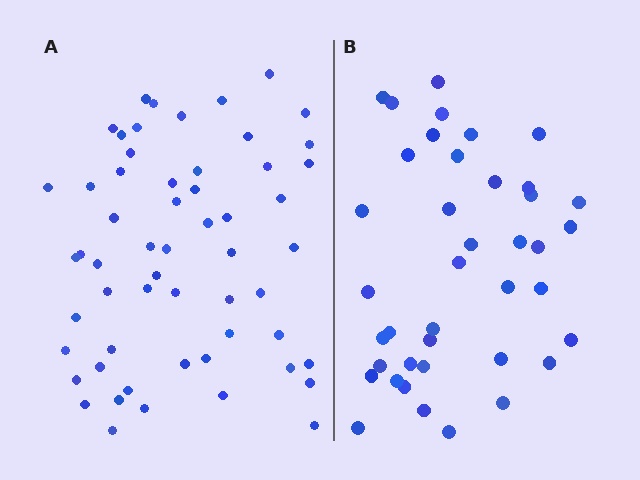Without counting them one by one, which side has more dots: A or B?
Region A (the left region) has more dots.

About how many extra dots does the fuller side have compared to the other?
Region A has approximately 15 more dots than region B.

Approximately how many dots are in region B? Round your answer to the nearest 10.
About 40 dots.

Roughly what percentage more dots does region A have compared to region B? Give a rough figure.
About 40% more.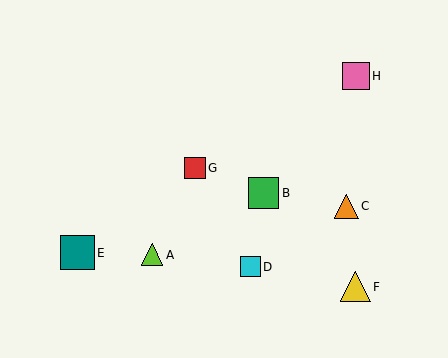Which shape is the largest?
The teal square (labeled E) is the largest.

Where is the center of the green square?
The center of the green square is at (264, 193).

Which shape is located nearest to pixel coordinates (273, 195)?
The green square (labeled B) at (264, 193) is nearest to that location.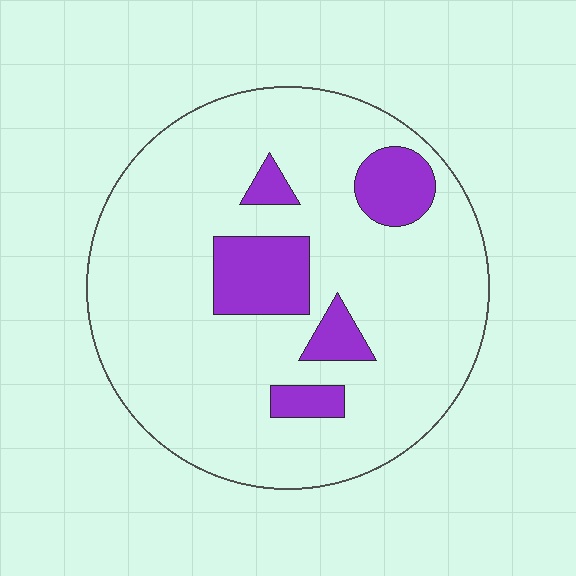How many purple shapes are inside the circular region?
5.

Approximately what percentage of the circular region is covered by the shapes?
Approximately 15%.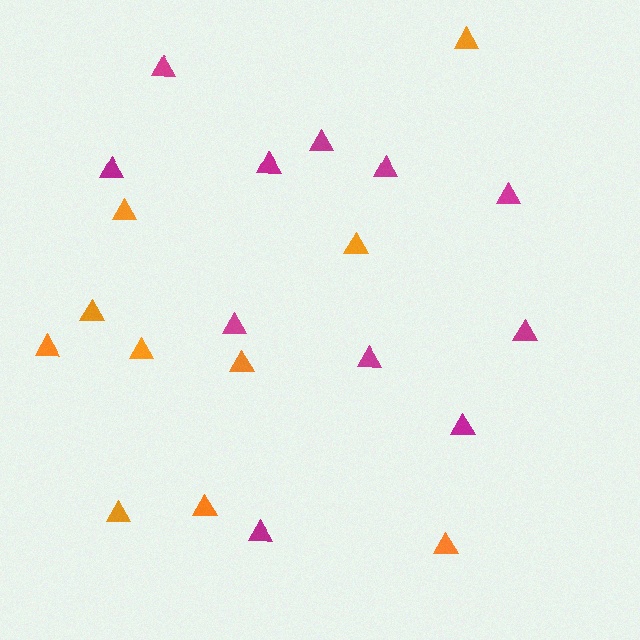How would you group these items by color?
There are 2 groups: one group of magenta triangles (11) and one group of orange triangles (10).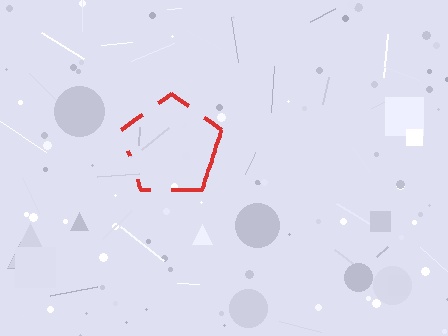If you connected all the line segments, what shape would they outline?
They would outline a pentagon.